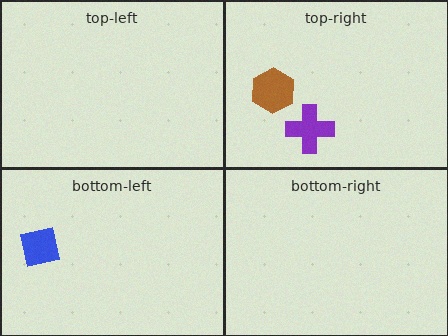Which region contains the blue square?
The bottom-left region.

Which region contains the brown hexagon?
The top-right region.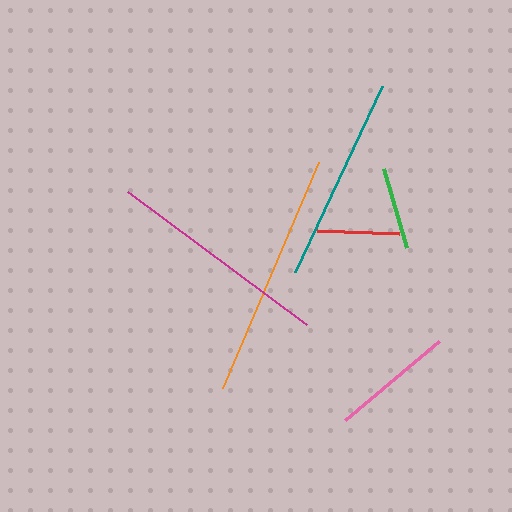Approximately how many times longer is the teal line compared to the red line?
The teal line is approximately 2.5 times the length of the red line.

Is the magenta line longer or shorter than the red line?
The magenta line is longer than the red line.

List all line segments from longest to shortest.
From longest to shortest: orange, magenta, teal, pink, green, red.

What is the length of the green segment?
The green segment is approximately 82 pixels long.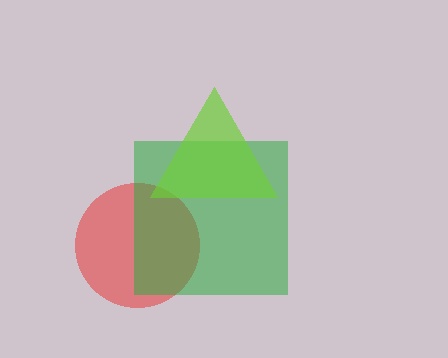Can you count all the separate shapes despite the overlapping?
Yes, there are 3 separate shapes.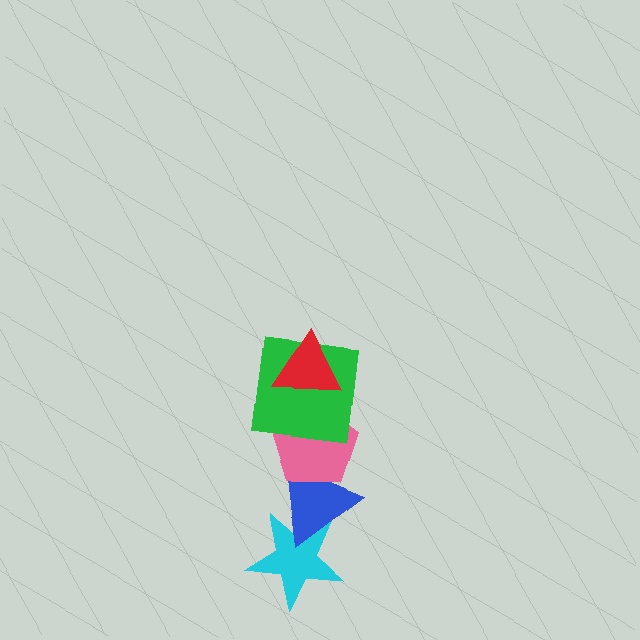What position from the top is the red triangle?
The red triangle is 1st from the top.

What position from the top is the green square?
The green square is 2nd from the top.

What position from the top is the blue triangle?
The blue triangle is 4th from the top.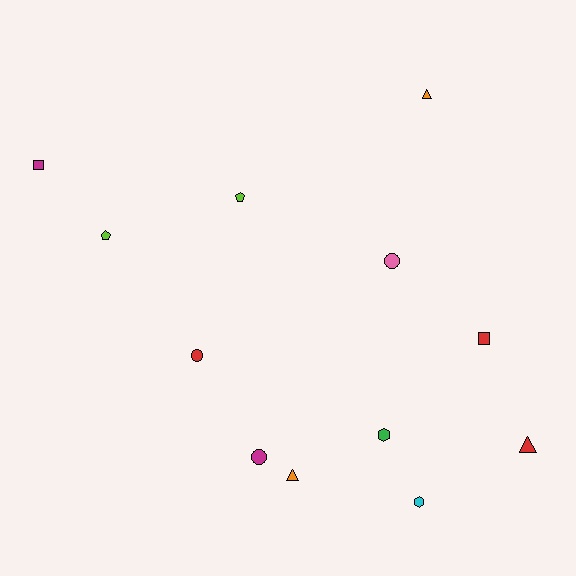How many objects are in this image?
There are 12 objects.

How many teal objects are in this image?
There are no teal objects.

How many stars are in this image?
There are no stars.